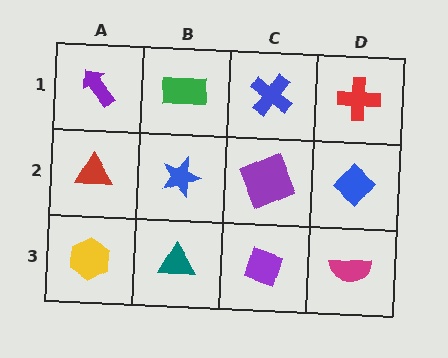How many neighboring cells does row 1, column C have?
3.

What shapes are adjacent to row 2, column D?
A red cross (row 1, column D), a magenta semicircle (row 3, column D), a purple square (row 2, column C).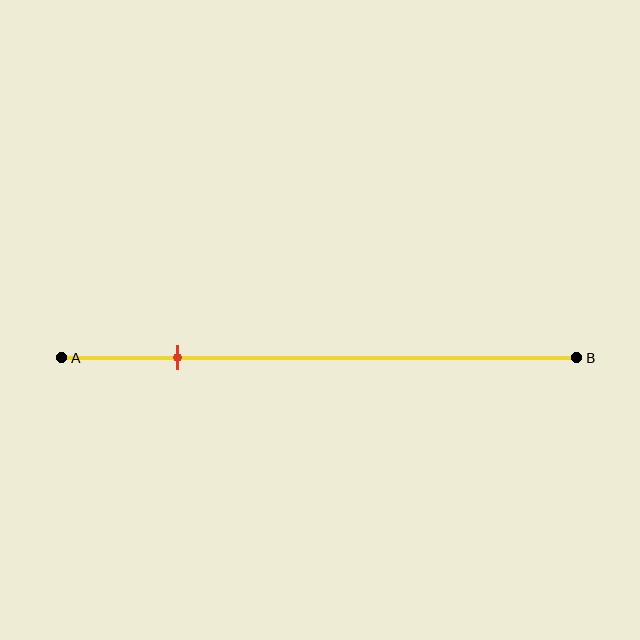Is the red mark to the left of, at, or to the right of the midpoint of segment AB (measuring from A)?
The red mark is to the left of the midpoint of segment AB.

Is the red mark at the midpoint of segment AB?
No, the mark is at about 20% from A, not at the 50% midpoint.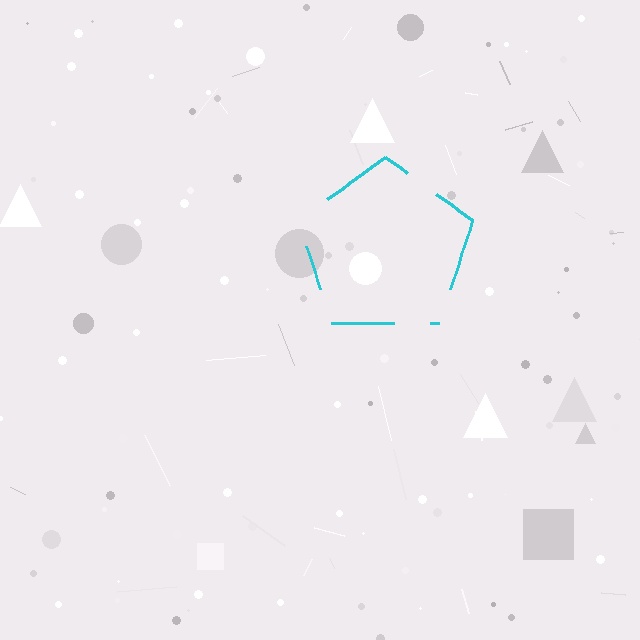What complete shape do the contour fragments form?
The contour fragments form a pentagon.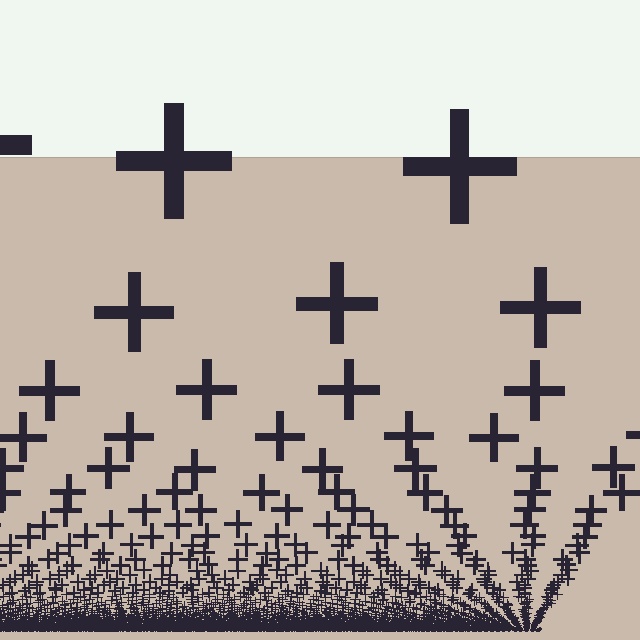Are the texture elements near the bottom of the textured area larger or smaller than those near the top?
Smaller. The gradient is inverted — elements near the bottom are smaller and denser.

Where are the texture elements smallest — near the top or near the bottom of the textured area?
Near the bottom.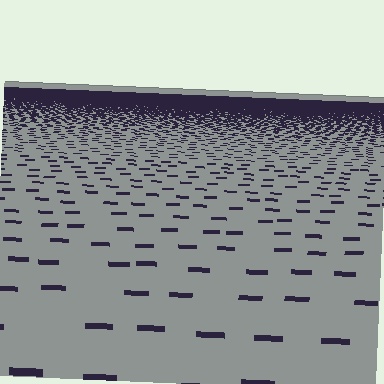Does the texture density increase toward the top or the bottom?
Density increases toward the top.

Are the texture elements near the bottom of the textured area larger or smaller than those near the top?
Larger. Near the bottom, elements are closer to the viewer and appear at a bigger on-screen size.